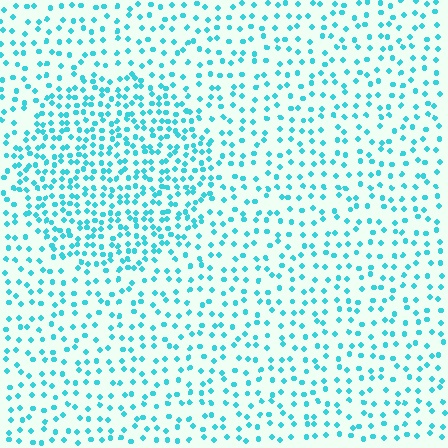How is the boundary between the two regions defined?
The boundary is defined by a change in element density (approximately 1.9x ratio). All elements are the same color, size, and shape.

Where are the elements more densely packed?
The elements are more densely packed inside the circle boundary.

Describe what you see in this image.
The image contains small cyan elements arranged at two different densities. A circle-shaped region is visible where the elements are more densely packed than the surrounding area.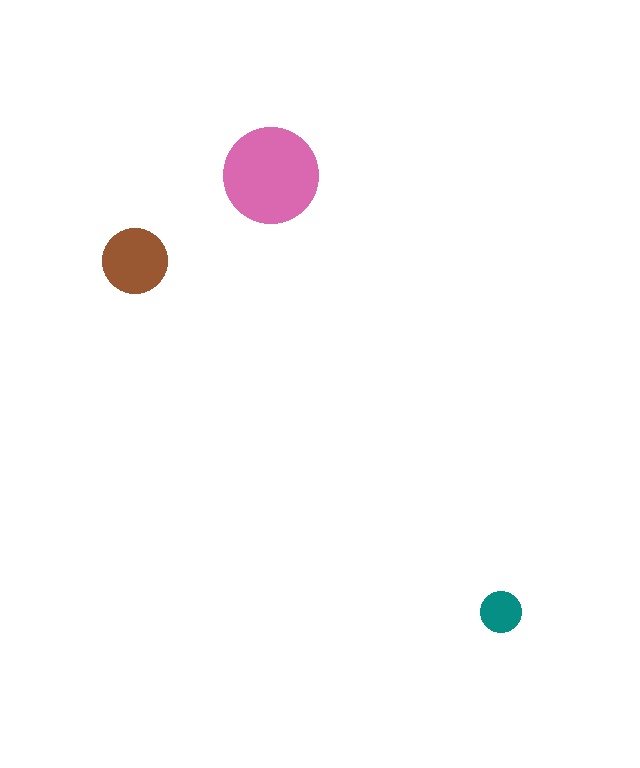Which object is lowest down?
The teal circle is bottommost.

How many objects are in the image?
There are 3 objects in the image.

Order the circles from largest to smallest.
the pink one, the brown one, the teal one.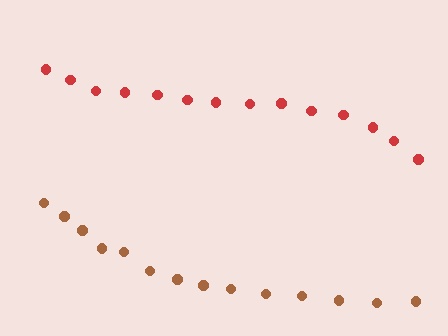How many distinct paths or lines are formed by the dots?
There are 2 distinct paths.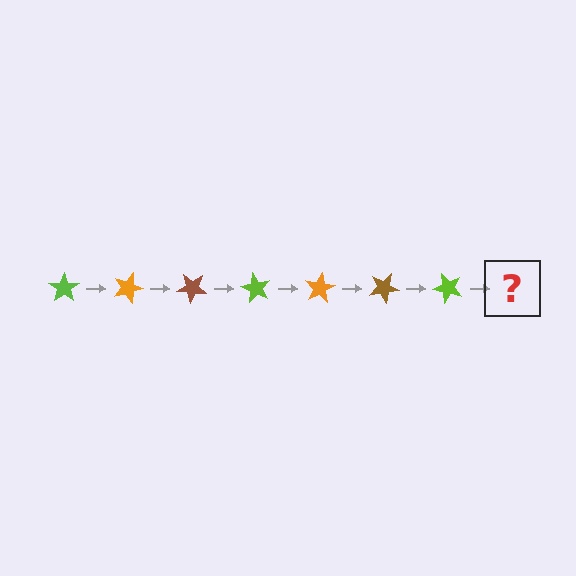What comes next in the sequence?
The next element should be an orange star, rotated 140 degrees from the start.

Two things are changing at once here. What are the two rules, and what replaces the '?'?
The two rules are that it rotates 20 degrees each step and the color cycles through lime, orange, and brown. The '?' should be an orange star, rotated 140 degrees from the start.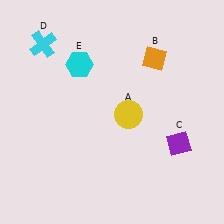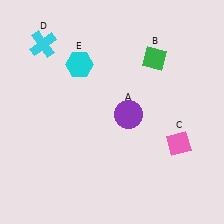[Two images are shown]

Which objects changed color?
A changed from yellow to purple. B changed from orange to green. C changed from purple to pink.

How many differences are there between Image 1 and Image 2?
There are 3 differences between the two images.